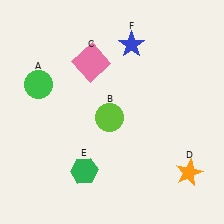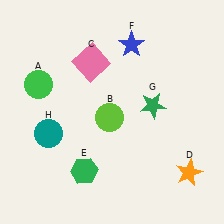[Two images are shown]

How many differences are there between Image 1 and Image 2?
There are 2 differences between the two images.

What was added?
A green star (G), a teal circle (H) were added in Image 2.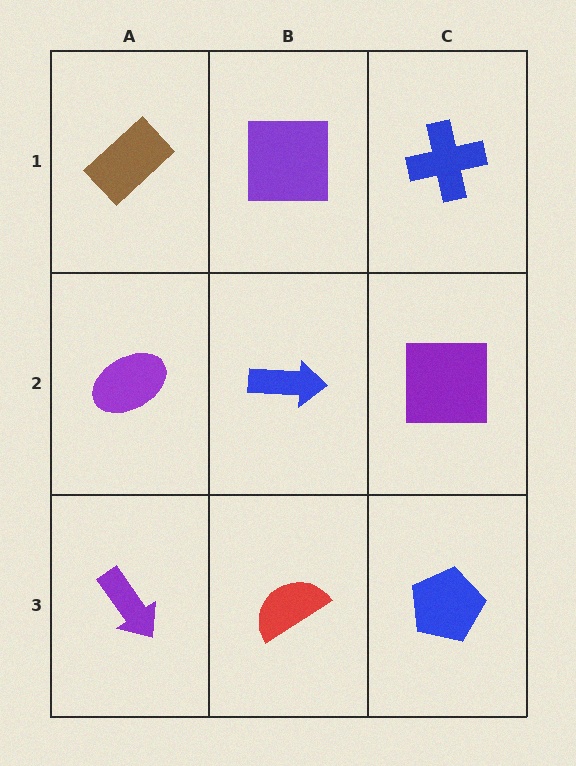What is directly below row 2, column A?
A purple arrow.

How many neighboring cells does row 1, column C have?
2.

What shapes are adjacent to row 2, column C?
A blue cross (row 1, column C), a blue pentagon (row 3, column C), a blue arrow (row 2, column B).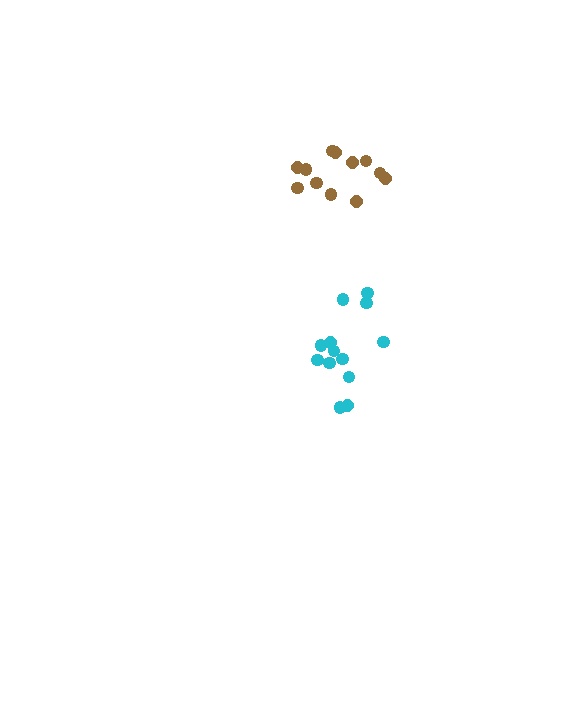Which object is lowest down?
The cyan cluster is bottommost.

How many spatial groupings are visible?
There are 2 spatial groupings.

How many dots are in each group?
Group 1: 12 dots, Group 2: 13 dots (25 total).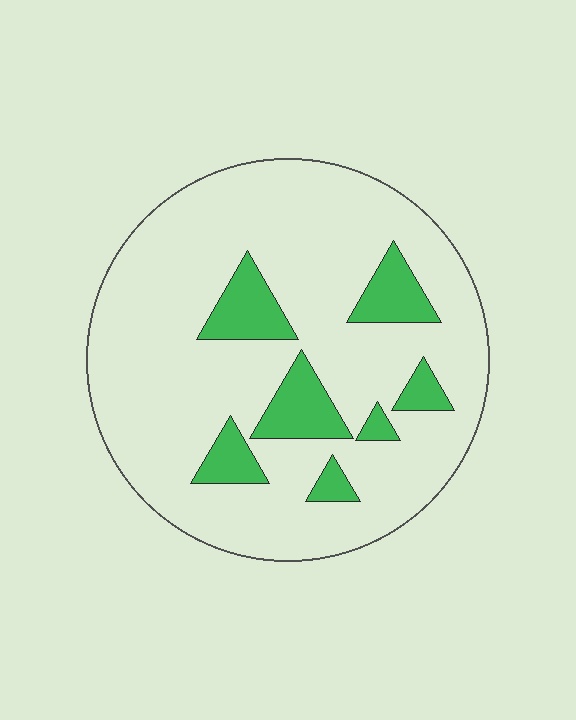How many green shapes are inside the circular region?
7.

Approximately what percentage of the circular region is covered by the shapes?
Approximately 15%.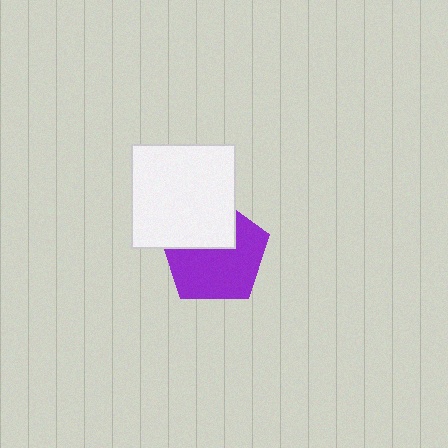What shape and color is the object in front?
The object in front is a white square.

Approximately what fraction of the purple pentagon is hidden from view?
Roughly 36% of the purple pentagon is hidden behind the white square.